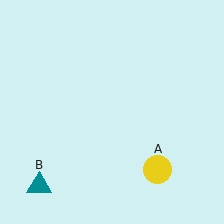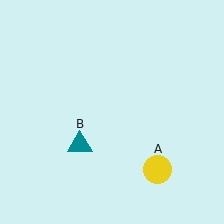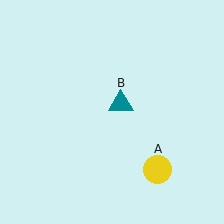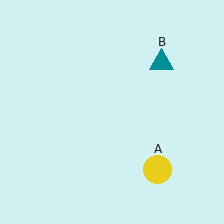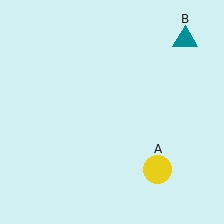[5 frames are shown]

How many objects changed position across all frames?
1 object changed position: teal triangle (object B).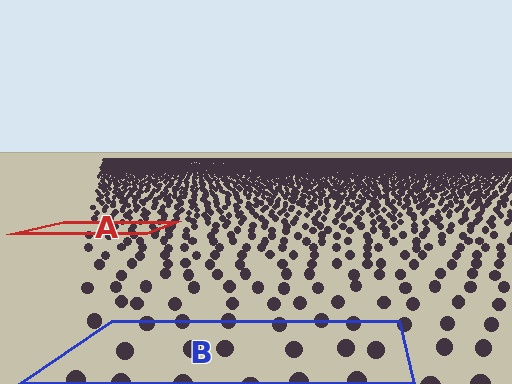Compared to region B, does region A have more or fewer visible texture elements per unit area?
Region A has more texture elements per unit area — they are packed more densely because it is farther away.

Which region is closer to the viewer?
Region B is closer. The texture elements there are larger and more spread out.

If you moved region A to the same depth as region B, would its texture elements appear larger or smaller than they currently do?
They would appear larger. At a closer depth, the same texture elements are projected at a bigger on-screen size.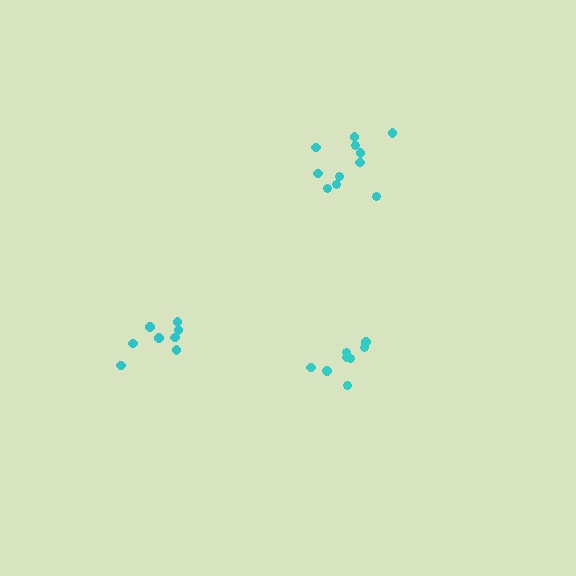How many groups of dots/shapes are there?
There are 3 groups.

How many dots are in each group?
Group 1: 8 dots, Group 2: 8 dots, Group 3: 11 dots (27 total).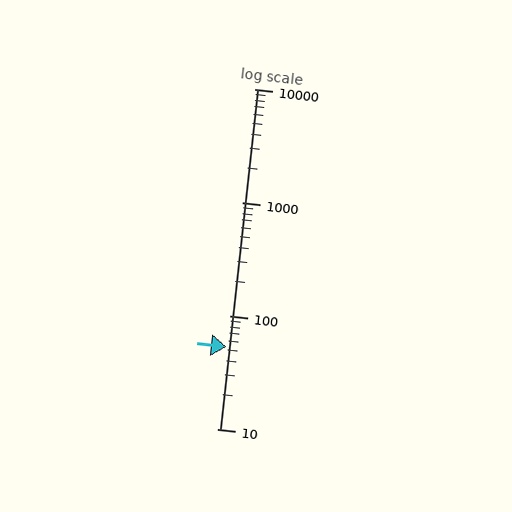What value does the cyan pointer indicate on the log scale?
The pointer indicates approximately 53.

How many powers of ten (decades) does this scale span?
The scale spans 3 decades, from 10 to 10000.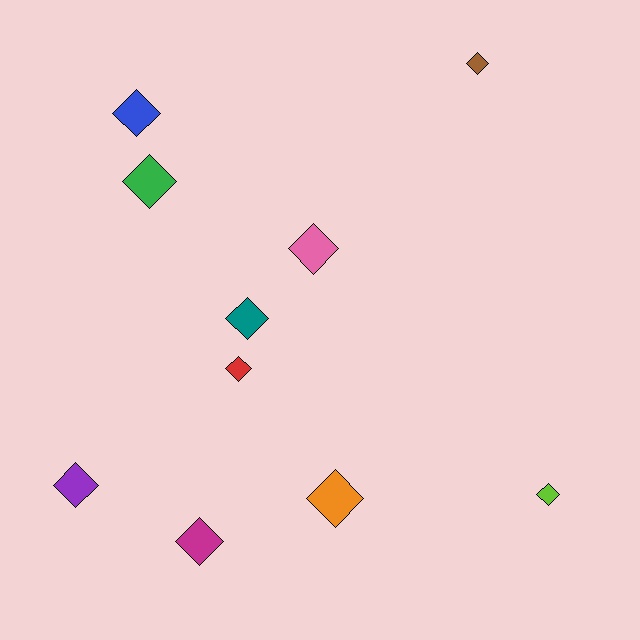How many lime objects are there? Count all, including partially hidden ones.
There is 1 lime object.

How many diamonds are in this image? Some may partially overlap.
There are 10 diamonds.